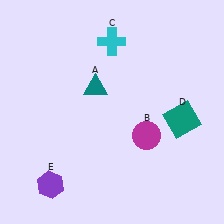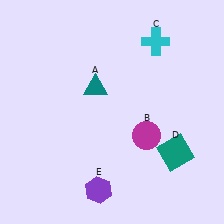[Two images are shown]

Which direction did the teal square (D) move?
The teal square (D) moved down.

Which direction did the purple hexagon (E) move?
The purple hexagon (E) moved right.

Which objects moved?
The objects that moved are: the cyan cross (C), the teal square (D), the purple hexagon (E).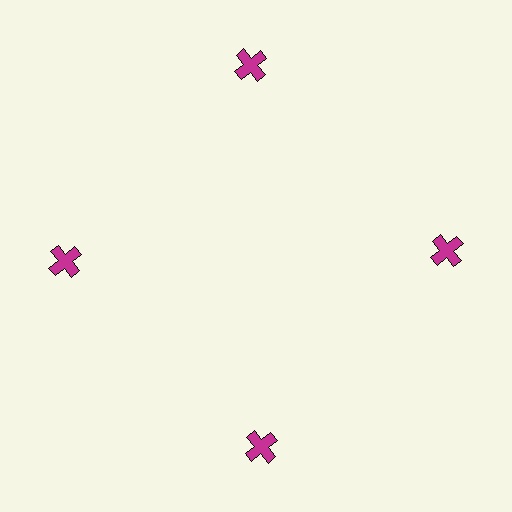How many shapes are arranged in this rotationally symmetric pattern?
There are 4 shapes, arranged in 4 groups of 1.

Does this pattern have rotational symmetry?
Yes, this pattern has 4-fold rotational symmetry. It looks the same after rotating 90 degrees around the center.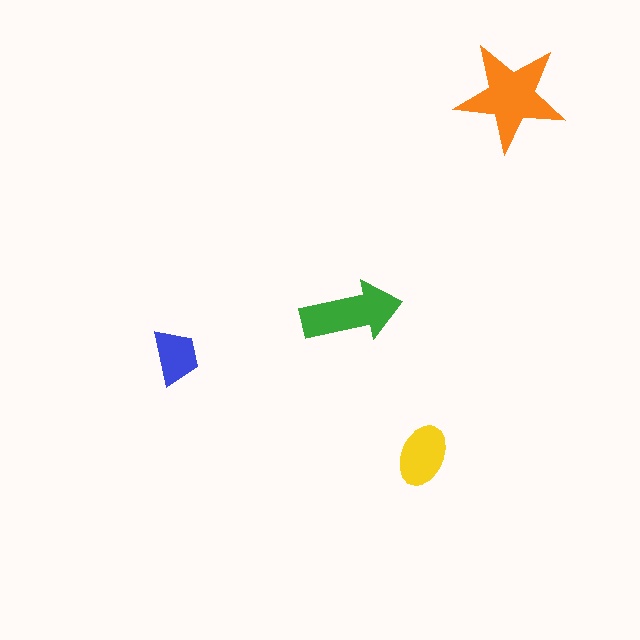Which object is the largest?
The orange star.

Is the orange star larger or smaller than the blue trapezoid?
Larger.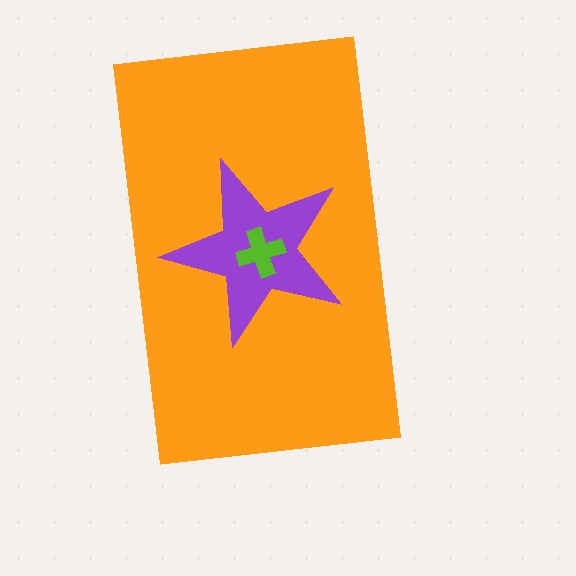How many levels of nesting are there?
3.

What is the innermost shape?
The lime cross.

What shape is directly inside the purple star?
The lime cross.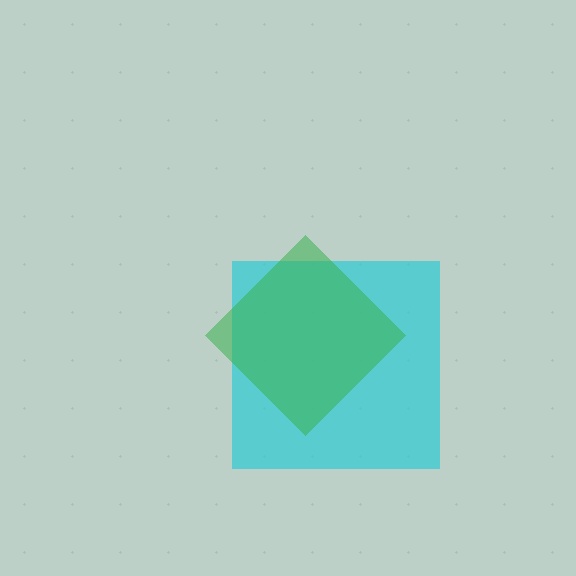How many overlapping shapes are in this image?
There are 2 overlapping shapes in the image.